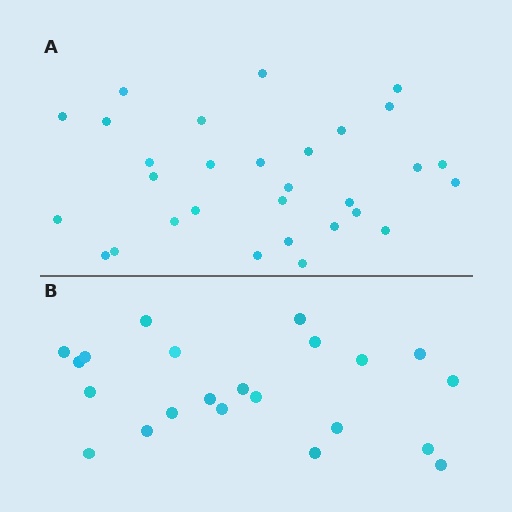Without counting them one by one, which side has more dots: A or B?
Region A (the top region) has more dots.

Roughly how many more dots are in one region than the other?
Region A has roughly 8 or so more dots than region B.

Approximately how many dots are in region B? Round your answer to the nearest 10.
About 20 dots. (The exact count is 22, which rounds to 20.)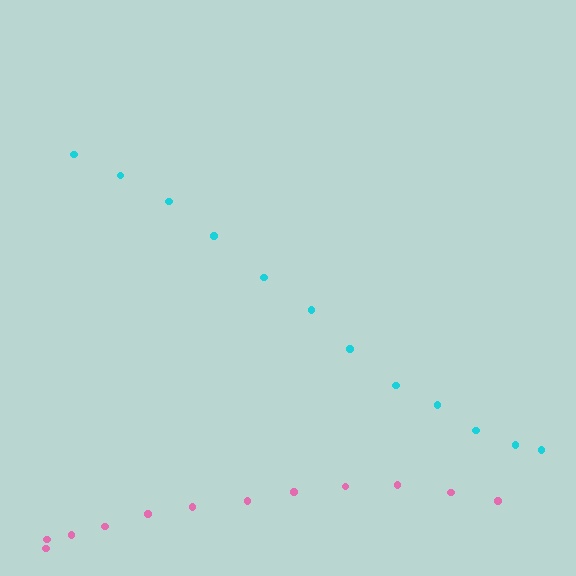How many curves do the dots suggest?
There are 2 distinct paths.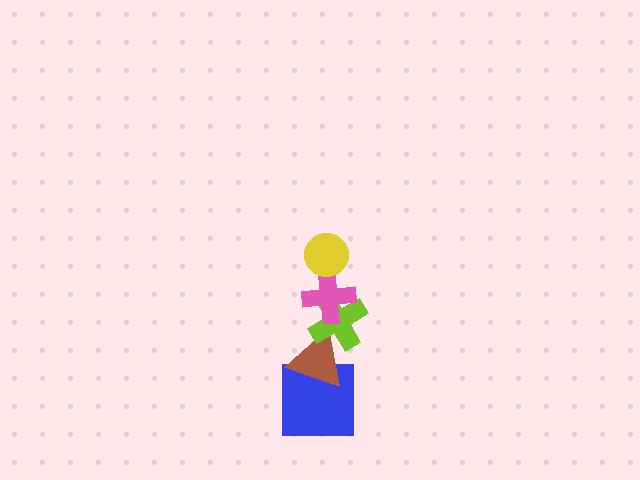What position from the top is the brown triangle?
The brown triangle is 4th from the top.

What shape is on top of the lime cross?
The pink cross is on top of the lime cross.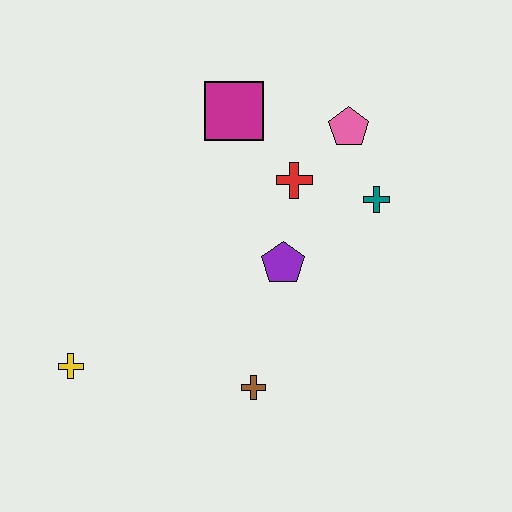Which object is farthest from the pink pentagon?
The yellow cross is farthest from the pink pentagon.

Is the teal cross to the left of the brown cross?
No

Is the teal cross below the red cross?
Yes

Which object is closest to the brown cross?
The purple pentagon is closest to the brown cross.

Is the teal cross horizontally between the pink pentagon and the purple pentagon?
No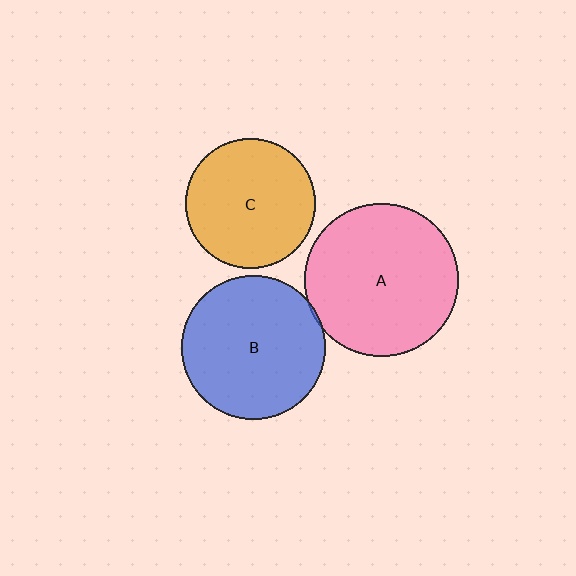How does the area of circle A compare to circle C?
Approximately 1.4 times.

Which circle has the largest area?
Circle A (pink).